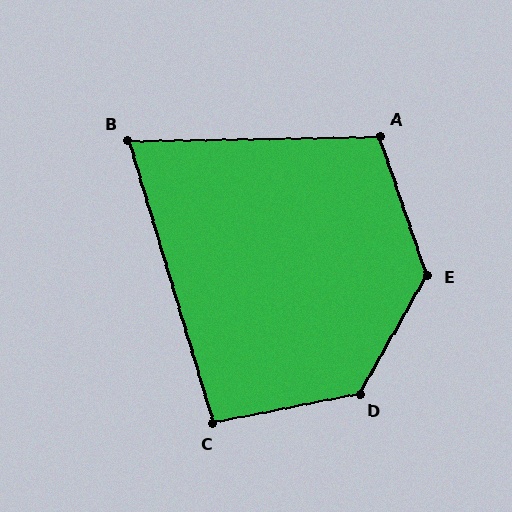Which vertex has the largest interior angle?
E, at approximately 132 degrees.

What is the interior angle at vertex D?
Approximately 131 degrees (obtuse).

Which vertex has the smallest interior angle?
B, at approximately 74 degrees.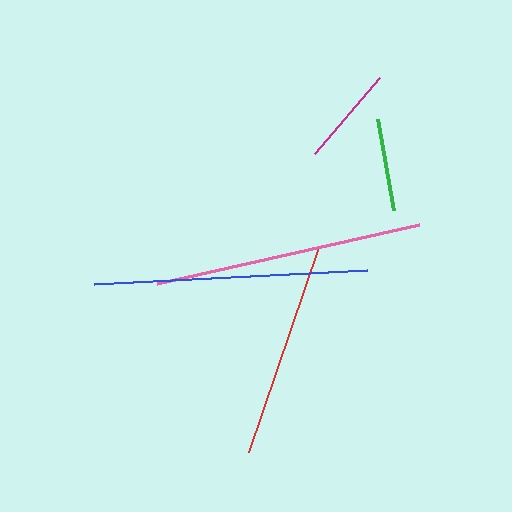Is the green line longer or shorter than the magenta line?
The magenta line is longer than the green line.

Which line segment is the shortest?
The green line is the shortest at approximately 93 pixels.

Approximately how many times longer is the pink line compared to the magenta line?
The pink line is approximately 2.7 times the length of the magenta line.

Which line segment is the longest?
The blue line is the longest at approximately 273 pixels.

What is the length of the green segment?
The green segment is approximately 93 pixels long.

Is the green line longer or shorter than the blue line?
The blue line is longer than the green line.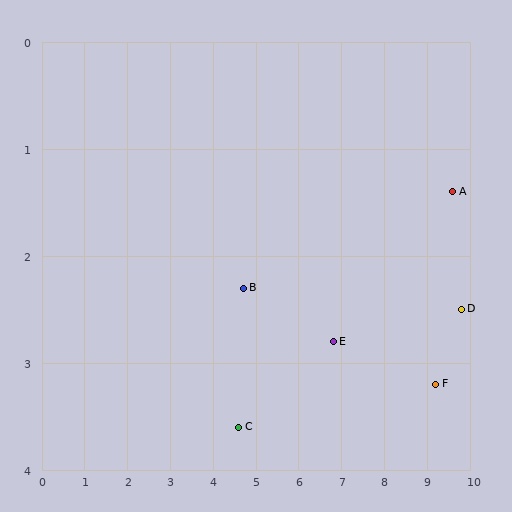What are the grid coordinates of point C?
Point C is at approximately (4.6, 3.6).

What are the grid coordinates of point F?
Point F is at approximately (9.2, 3.2).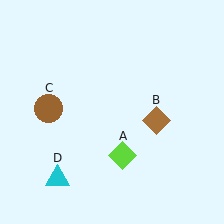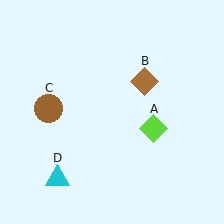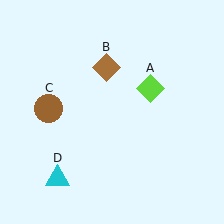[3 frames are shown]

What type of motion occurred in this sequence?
The lime diamond (object A), brown diamond (object B) rotated counterclockwise around the center of the scene.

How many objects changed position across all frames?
2 objects changed position: lime diamond (object A), brown diamond (object B).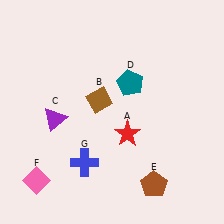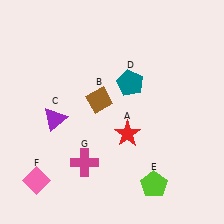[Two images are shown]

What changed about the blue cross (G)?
In Image 1, G is blue. In Image 2, it changed to magenta.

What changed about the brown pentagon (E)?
In Image 1, E is brown. In Image 2, it changed to lime.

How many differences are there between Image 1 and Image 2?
There are 2 differences between the two images.